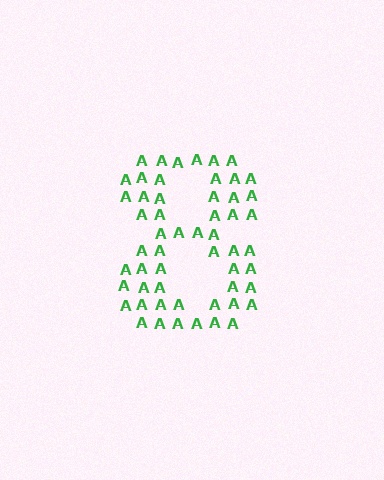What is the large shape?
The large shape is the digit 8.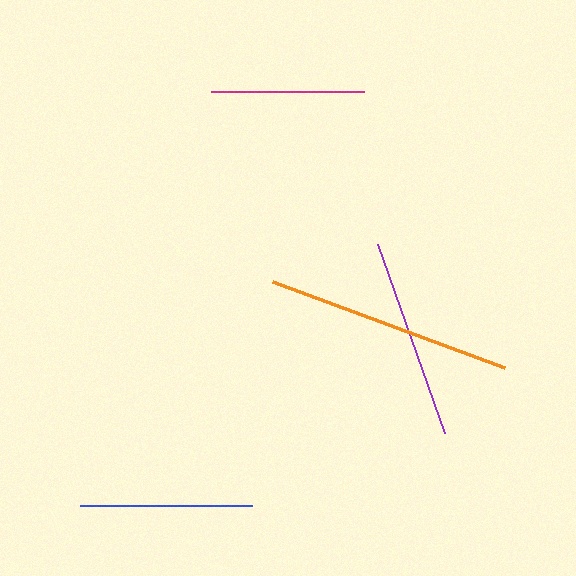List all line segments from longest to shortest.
From longest to shortest: orange, purple, blue, magenta.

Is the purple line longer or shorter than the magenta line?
The purple line is longer than the magenta line.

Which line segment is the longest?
The orange line is the longest at approximately 248 pixels.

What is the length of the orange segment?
The orange segment is approximately 248 pixels long.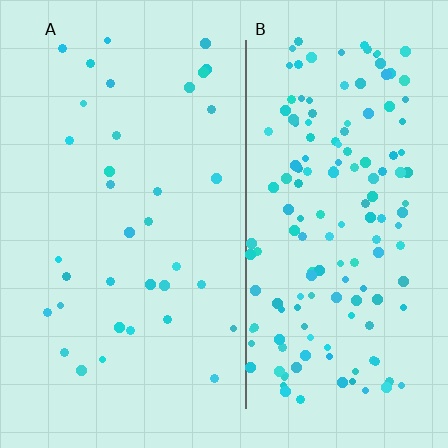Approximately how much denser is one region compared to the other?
Approximately 4.4× — region B over region A.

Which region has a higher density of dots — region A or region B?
B (the right).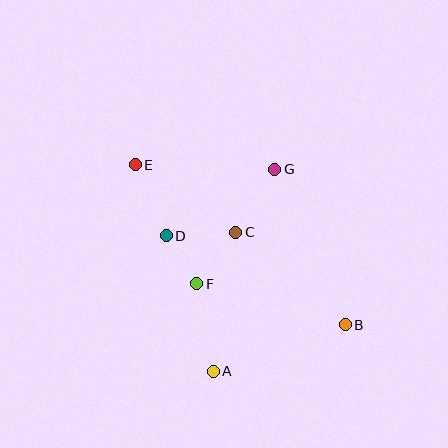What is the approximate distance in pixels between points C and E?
The distance between C and E is approximately 121 pixels.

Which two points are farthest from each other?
Points B and E are farthest from each other.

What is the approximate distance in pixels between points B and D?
The distance between B and D is approximately 200 pixels.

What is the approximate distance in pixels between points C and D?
The distance between C and D is approximately 70 pixels.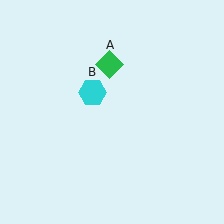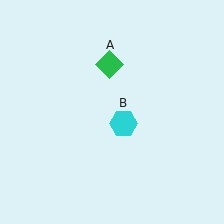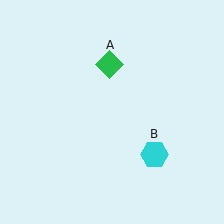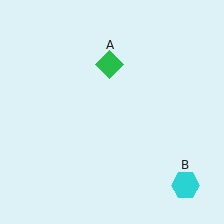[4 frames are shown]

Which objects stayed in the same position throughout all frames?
Green diamond (object A) remained stationary.